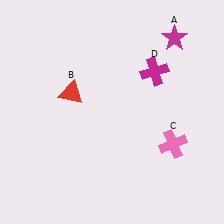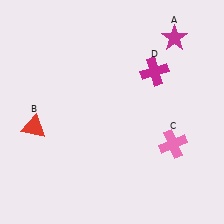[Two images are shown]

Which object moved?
The red triangle (B) moved left.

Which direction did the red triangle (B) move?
The red triangle (B) moved left.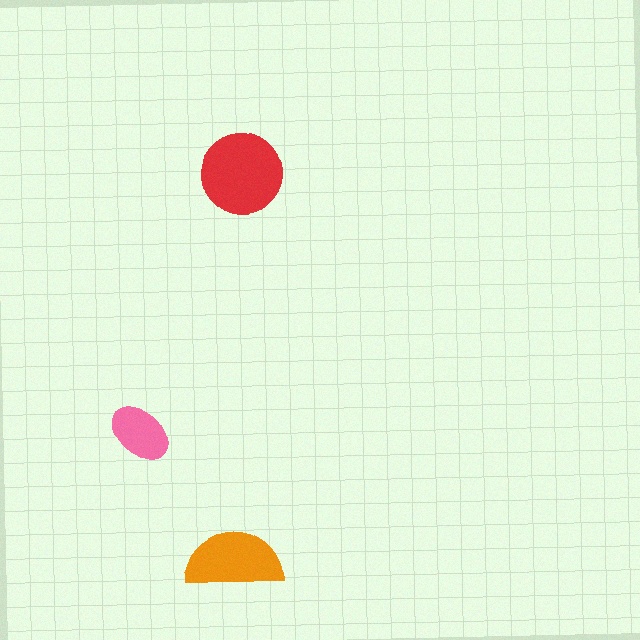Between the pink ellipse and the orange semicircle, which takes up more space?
The orange semicircle.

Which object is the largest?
The red circle.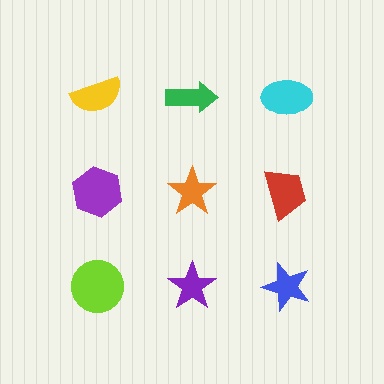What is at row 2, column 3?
A red trapezoid.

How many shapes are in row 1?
3 shapes.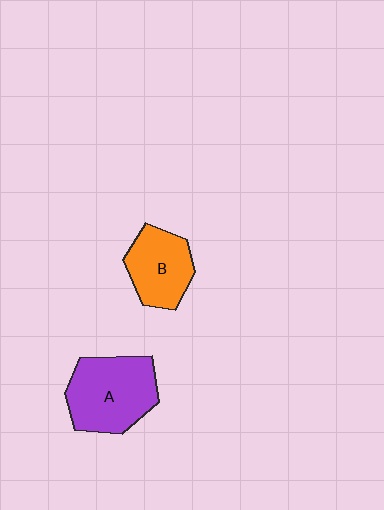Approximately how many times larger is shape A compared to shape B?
Approximately 1.4 times.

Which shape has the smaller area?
Shape B (orange).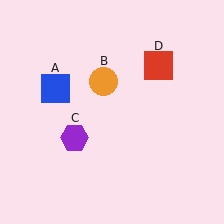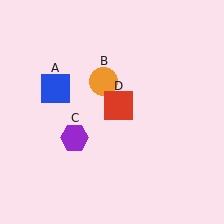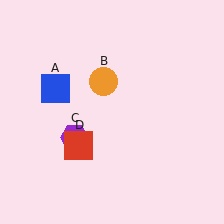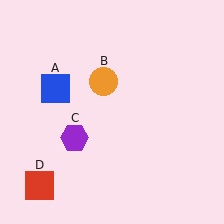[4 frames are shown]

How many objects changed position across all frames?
1 object changed position: red square (object D).